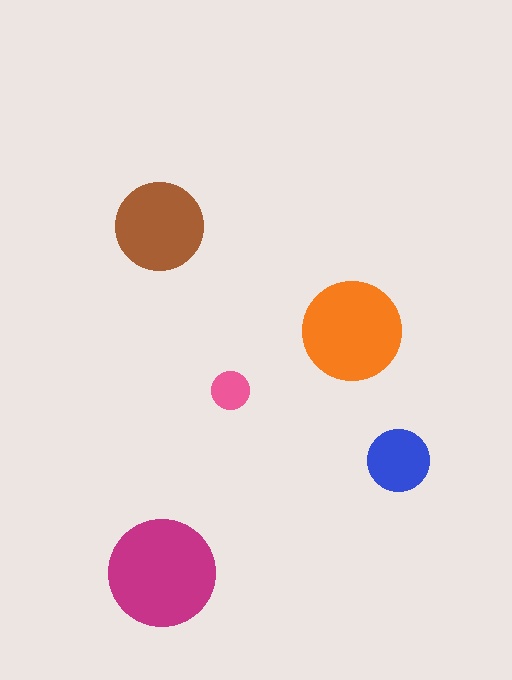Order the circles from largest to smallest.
the magenta one, the orange one, the brown one, the blue one, the pink one.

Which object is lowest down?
The magenta circle is bottommost.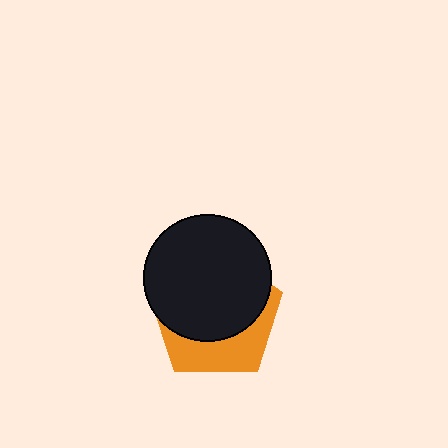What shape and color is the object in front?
The object in front is a black circle.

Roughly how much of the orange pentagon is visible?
A small part of it is visible (roughly 35%).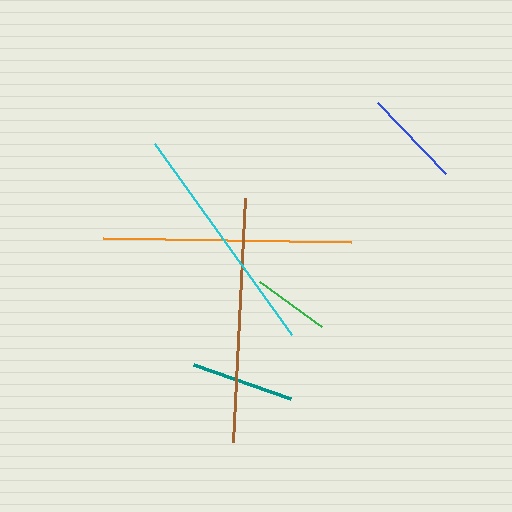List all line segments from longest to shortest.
From longest to shortest: orange, brown, cyan, teal, blue, green.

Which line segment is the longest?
The orange line is the longest at approximately 248 pixels.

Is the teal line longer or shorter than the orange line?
The orange line is longer than the teal line.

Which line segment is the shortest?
The green line is the shortest at approximately 76 pixels.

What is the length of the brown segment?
The brown segment is approximately 244 pixels long.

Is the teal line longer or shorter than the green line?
The teal line is longer than the green line.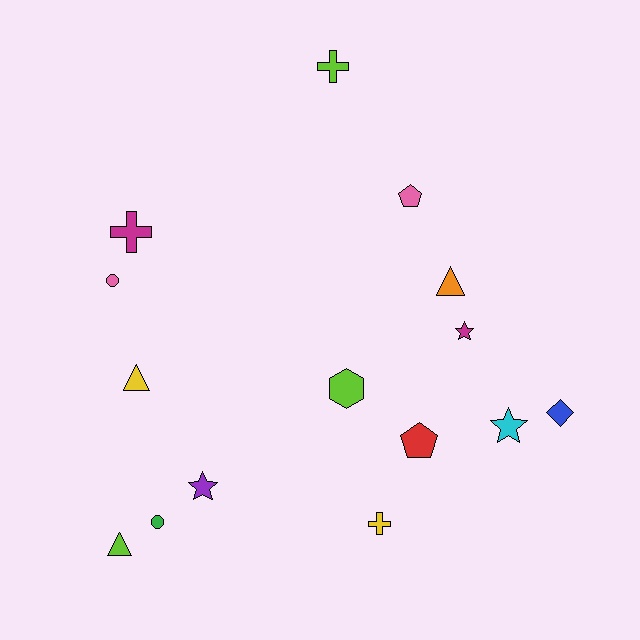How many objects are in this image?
There are 15 objects.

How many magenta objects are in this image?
There are 2 magenta objects.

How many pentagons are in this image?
There are 2 pentagons.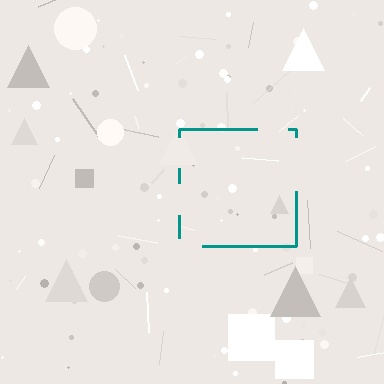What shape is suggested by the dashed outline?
The dashed outline suggests a square.